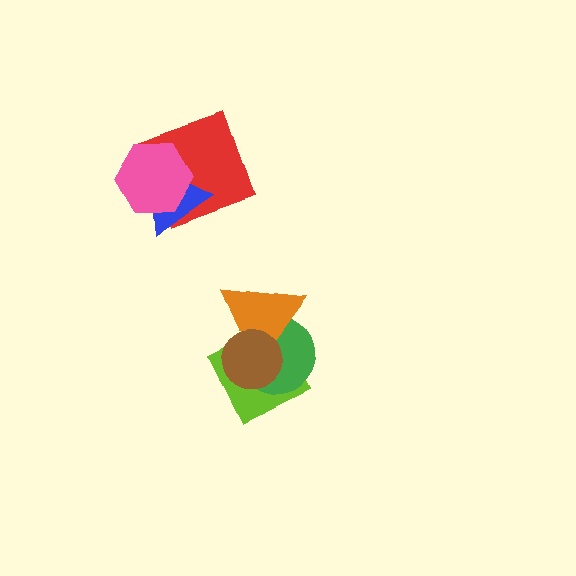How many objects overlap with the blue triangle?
2 objects overlap with the blue triangle.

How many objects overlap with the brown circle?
3 objects overlap with the brown circle.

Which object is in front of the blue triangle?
The pink hexagon is in front of the blue triangle.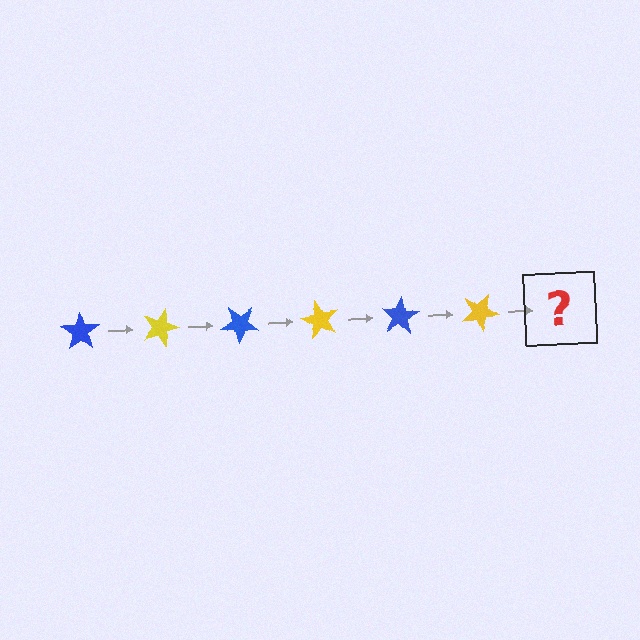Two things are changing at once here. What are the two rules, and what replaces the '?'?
The two rules are that it rotates 20 degrees each step and the color cycles through blue and yellow. The '?' should be a blue star, rotated 120 degrees from the start.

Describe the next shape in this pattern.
It should be a blue star, rotated 120 degrees from the start.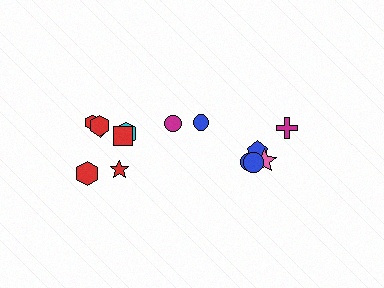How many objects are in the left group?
There are 8 objects.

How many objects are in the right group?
There are 6 objects.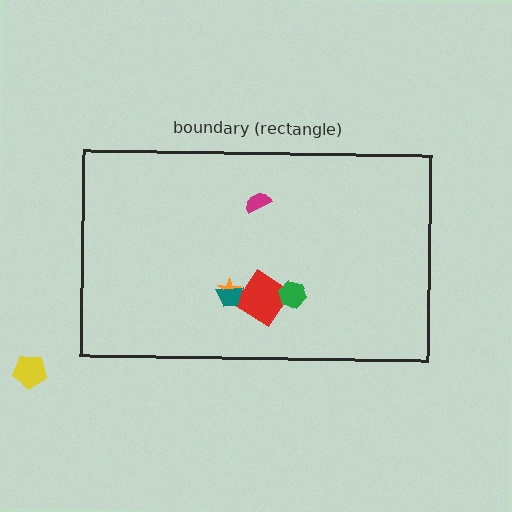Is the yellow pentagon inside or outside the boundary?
Outside.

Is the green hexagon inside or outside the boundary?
Inside.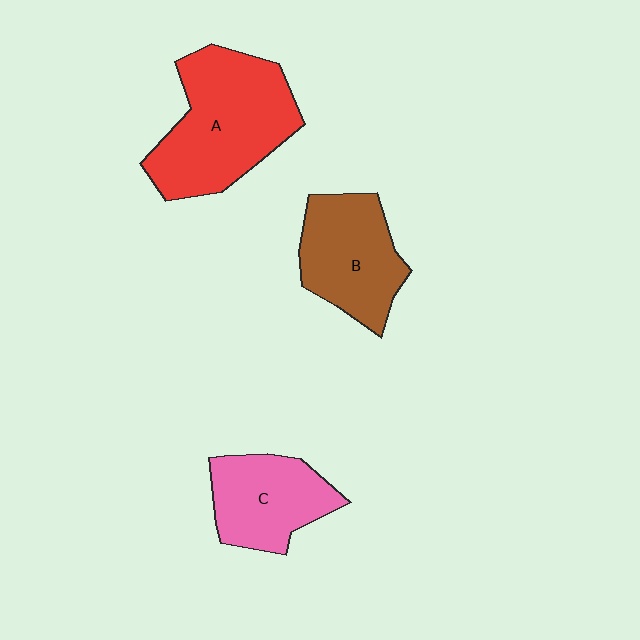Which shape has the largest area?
Shape A (red).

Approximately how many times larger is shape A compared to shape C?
Approximately 1.6 times.